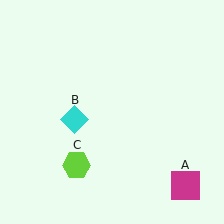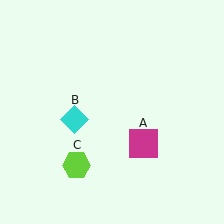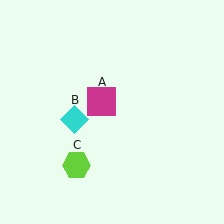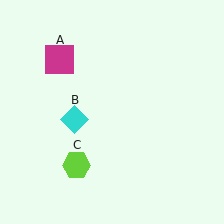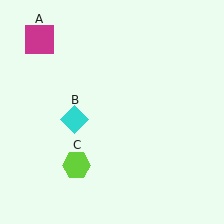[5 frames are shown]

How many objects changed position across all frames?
1 object changed position: magenta square (object A).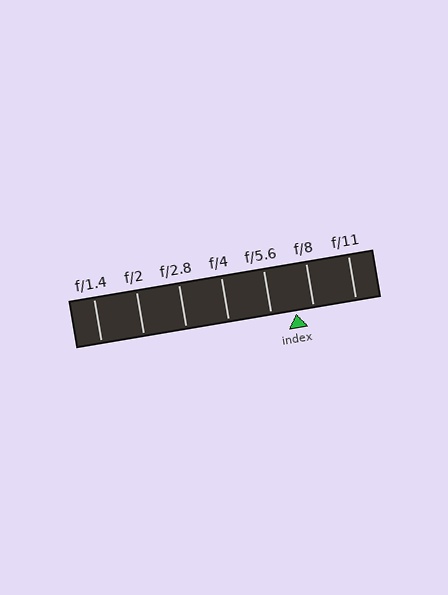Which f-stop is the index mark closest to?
The index mark is closest to f/8.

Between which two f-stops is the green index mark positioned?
The index mark is between f/5.6 and f/8.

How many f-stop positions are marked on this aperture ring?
There are 7 f-stop positions marked.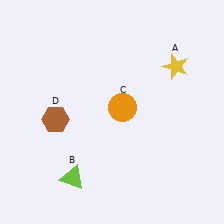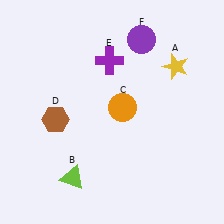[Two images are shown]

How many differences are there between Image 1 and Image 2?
There are 2 differences between the two images.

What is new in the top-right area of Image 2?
A purple circle (F) was added in the top-right area of Image 2.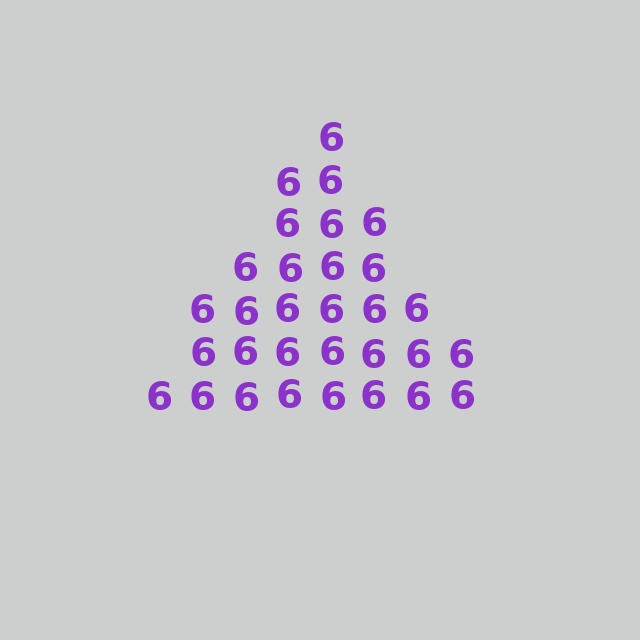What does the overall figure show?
The overall figure shows a triangle.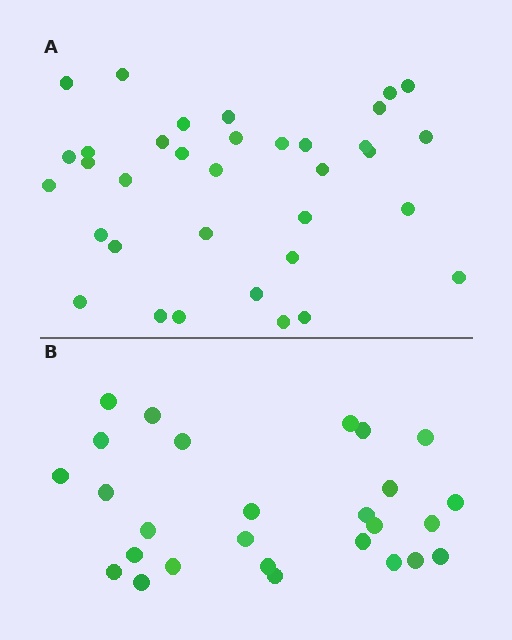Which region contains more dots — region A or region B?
Region A (the top region) has more dots.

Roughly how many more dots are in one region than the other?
Region A has roughly 8 or so more dots than region B.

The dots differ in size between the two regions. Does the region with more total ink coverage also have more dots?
No. Region B has more total ink coverage because its dots are larger, but region A actually contains more individual dots. Total area can be misleading — the number of items is what matters here.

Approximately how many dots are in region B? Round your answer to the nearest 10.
About 30 dots. (The exact count is 27, which rounds to 30.)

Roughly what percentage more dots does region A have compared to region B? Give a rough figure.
About 30% more.